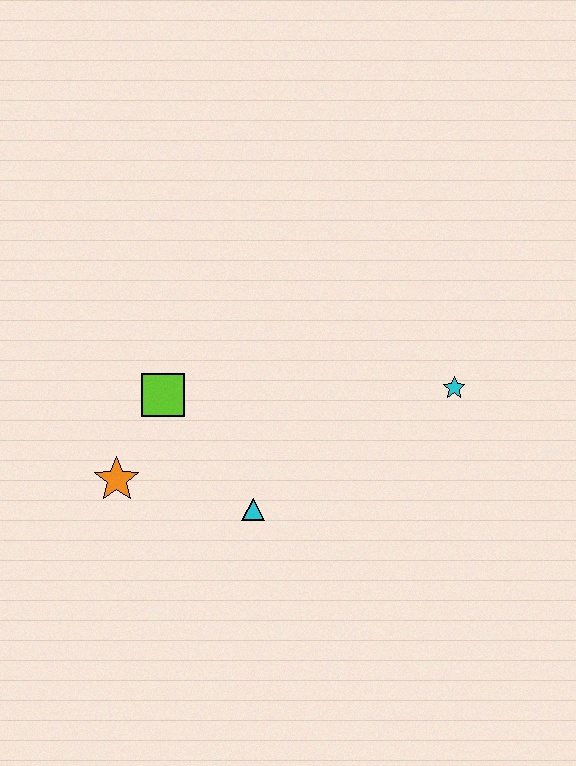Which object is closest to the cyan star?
The cyan triangle is closest to the cyan star.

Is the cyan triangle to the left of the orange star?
No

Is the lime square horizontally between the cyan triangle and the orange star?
Yes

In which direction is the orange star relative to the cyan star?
The orange star is to the left of the cyan star.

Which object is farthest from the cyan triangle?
The cyan star is farthest from the cyan triangle.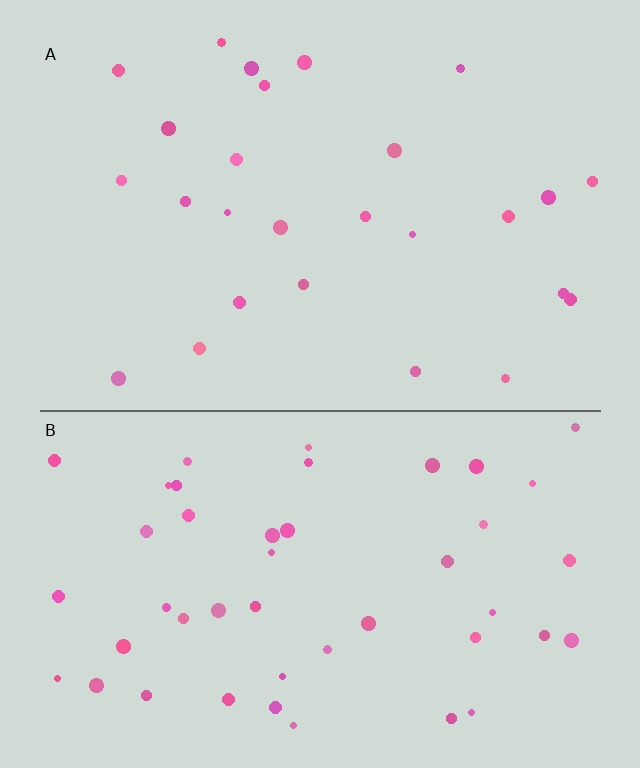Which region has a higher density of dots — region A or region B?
B (the bottom).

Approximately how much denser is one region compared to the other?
Approximately 1.8× — region B over region A.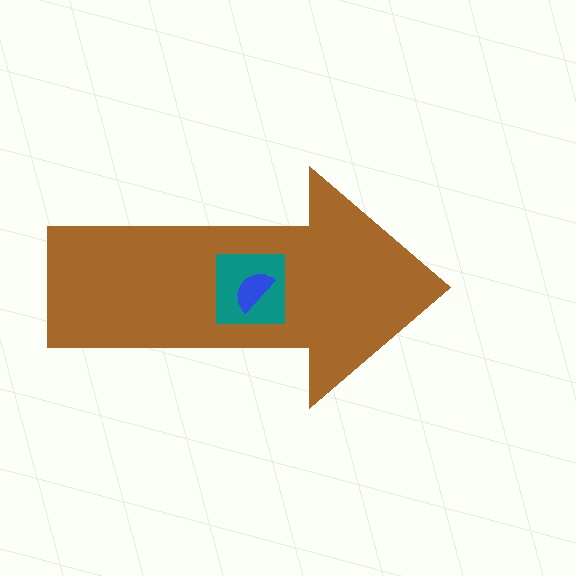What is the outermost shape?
The brown arrow.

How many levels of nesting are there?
3.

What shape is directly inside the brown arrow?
The teal square.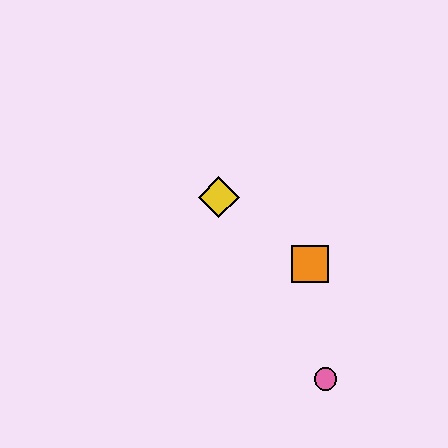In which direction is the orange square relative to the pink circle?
The orange square is above the pink circle.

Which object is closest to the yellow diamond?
The orange square is closest to the yellow diamond.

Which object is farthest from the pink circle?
The yellow diamond is farthest from the pink circle.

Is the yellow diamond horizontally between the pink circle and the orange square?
No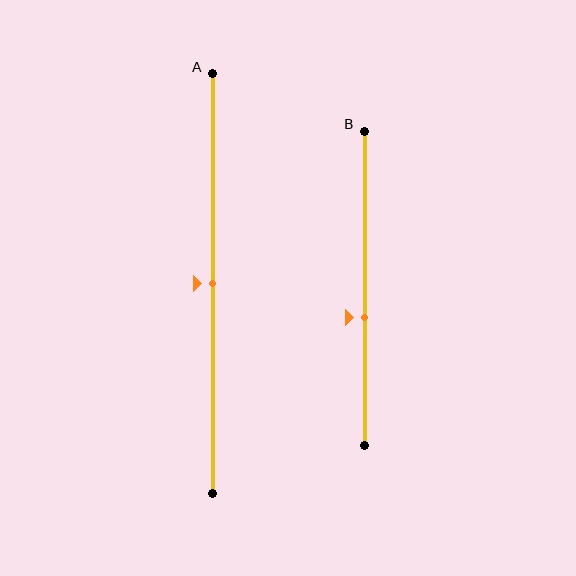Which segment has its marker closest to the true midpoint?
Segment A has its marker closest to the true midpoint.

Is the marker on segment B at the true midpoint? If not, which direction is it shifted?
No, the marker on segment B is shifted downward by about 9% of the segment length.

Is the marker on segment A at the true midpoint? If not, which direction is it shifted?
Yes, the marker on segment A is at the true midpoint.